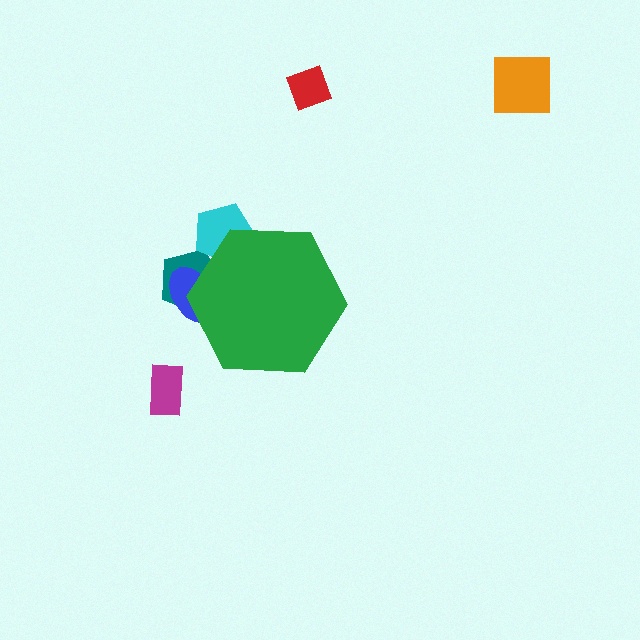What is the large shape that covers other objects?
A green hexagon.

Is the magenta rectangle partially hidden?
No, the magenta rectangle is fully visible.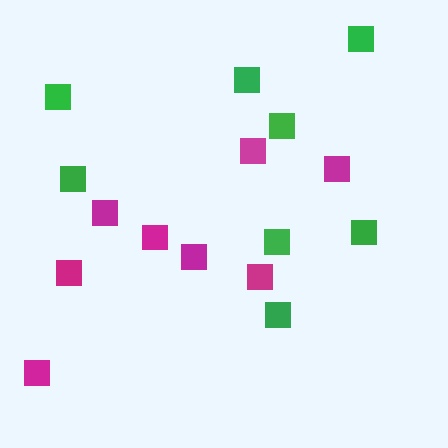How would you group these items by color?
There are 2 groups: one group of magenta squares (8) and one group of green squares (8).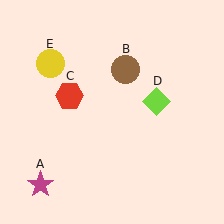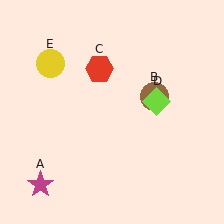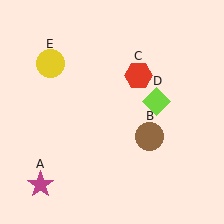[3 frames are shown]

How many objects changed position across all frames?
2 objects changed position: brown circle (object B), red hexagon (object C).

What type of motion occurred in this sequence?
The brown circle (object B), red hexagon (object C) rotated clockwise around the center of the scene.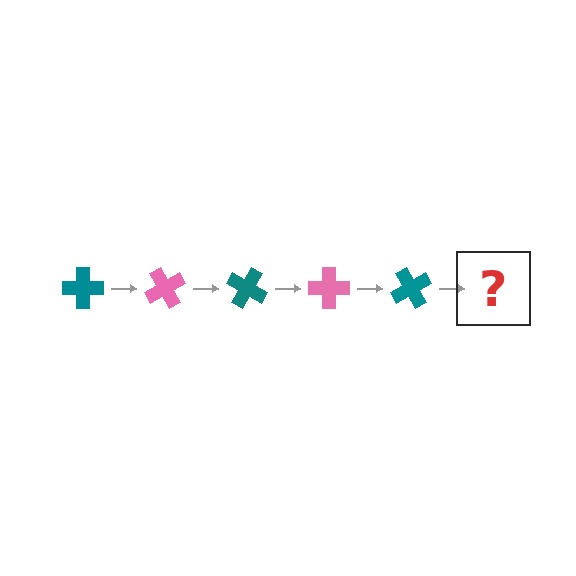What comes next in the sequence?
The next element should be a pink cross, rotated 300 degrees from the start.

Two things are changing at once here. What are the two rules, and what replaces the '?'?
The two rules are that it rotates 60 degrees each step and the color cycles through teal and pink. The '?' should be a pink cross, rotated 300 degrees from the start.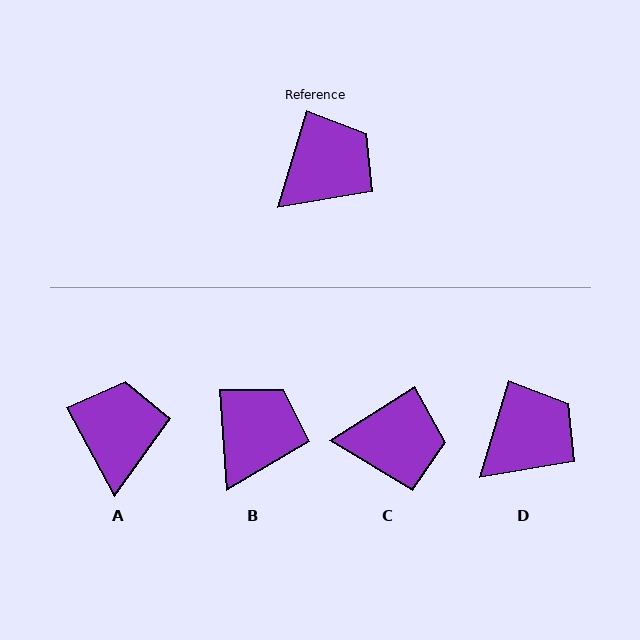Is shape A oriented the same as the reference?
No, it is off by about 45 degrees.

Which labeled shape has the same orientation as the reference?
D.